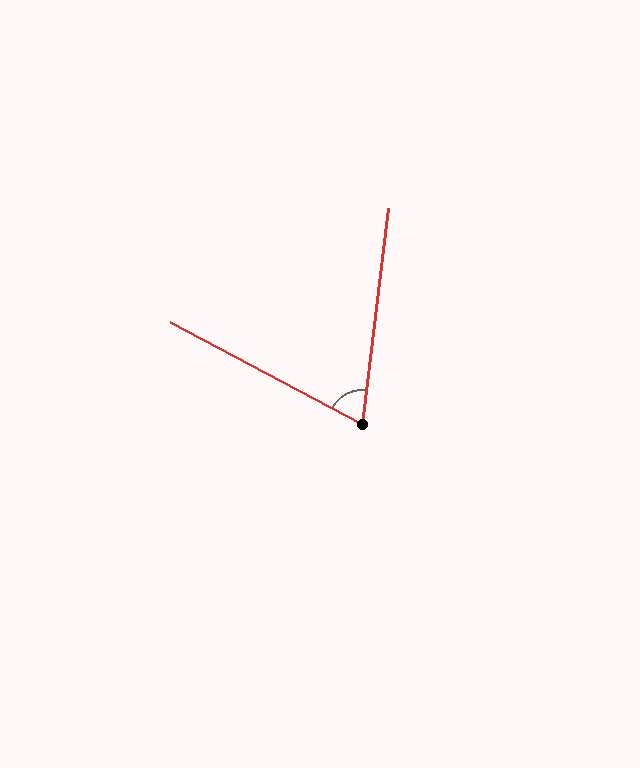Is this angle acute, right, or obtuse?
It is acute.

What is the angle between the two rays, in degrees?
Approximately 69 degrees.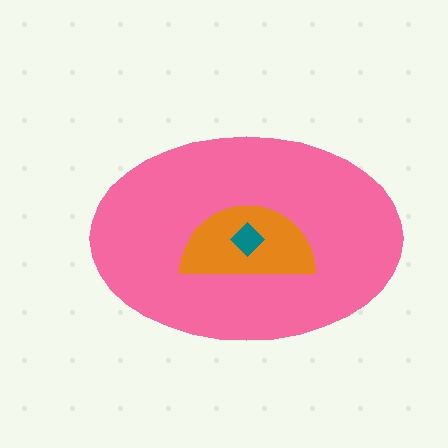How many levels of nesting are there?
3.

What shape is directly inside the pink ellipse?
The orange semicircle.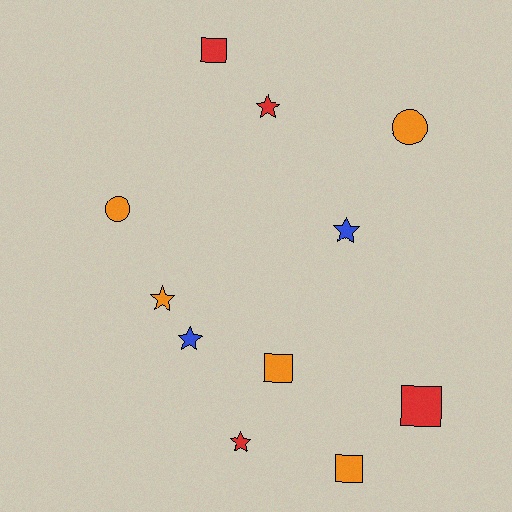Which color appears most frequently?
Orange, with 5 objects.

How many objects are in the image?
There are 11 objects.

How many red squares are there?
There are 2 red squares.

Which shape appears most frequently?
Star, with 5 objects.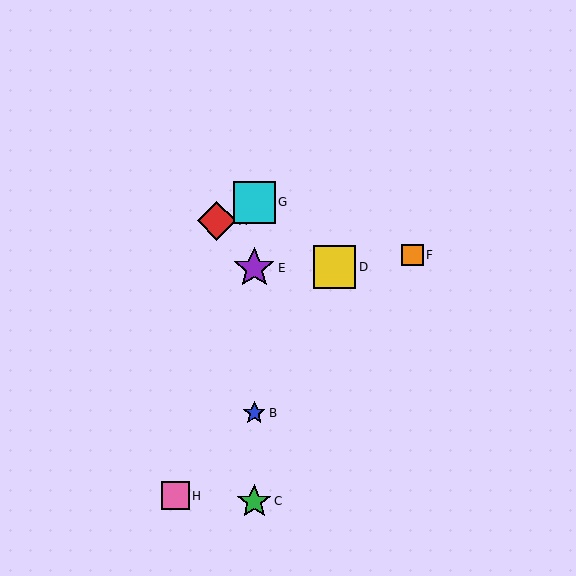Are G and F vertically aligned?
No, G is at x≈254 and F is at x≈412.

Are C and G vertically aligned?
Yes, both are at x≈254.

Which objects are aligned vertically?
Objects B, C, E, G are aligned vertically.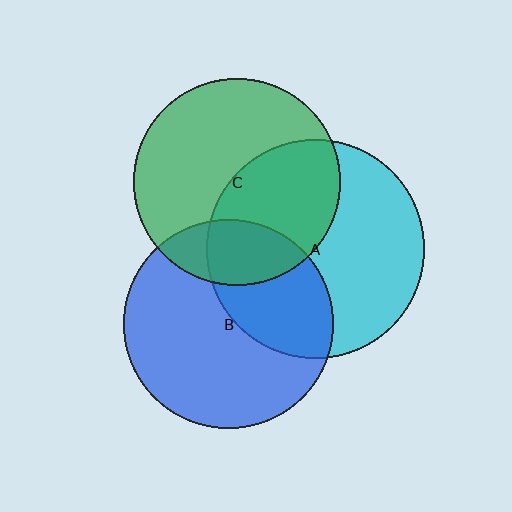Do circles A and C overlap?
Yes.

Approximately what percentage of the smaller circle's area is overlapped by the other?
Approximately 45%.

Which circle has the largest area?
Circle A (cyan).